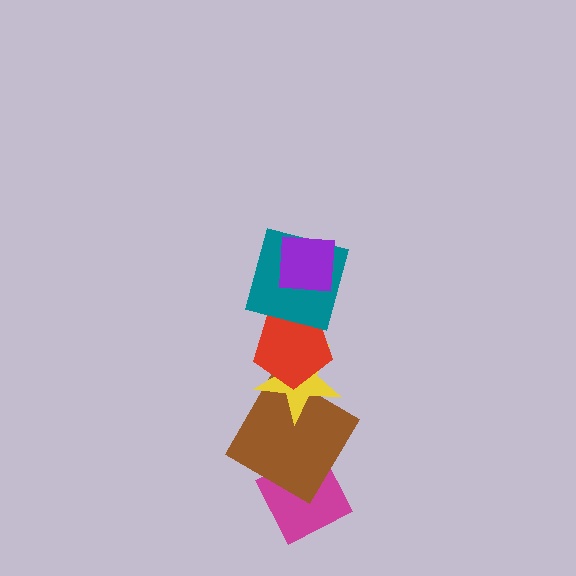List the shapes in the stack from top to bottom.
From top to bottom: the purple square, the teal square, the red pentagon, the yellow star, the brown diamond, the magenta diamond.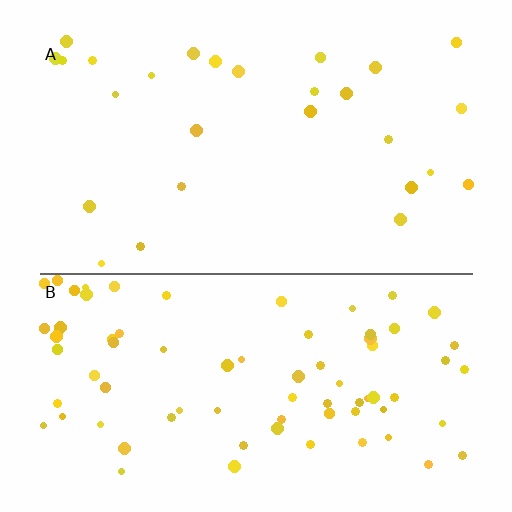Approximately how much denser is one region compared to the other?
Approximately 2.9× — region B over region A.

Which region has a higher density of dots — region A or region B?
B (the bottom).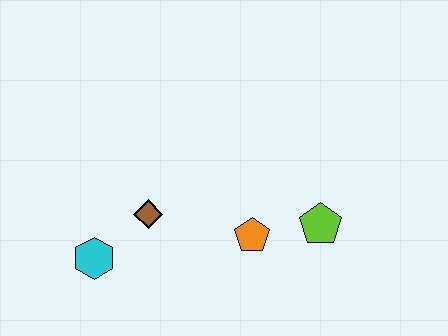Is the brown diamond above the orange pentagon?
Yes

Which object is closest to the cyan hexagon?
The brown diamond is closest to the cyan hexagon.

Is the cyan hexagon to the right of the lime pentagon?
No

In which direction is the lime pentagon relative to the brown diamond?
The lime pentagon is to the right of the brown diamond.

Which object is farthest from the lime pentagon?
The cyan hexagon is farthest from the lime pentagon.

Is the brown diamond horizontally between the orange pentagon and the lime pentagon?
No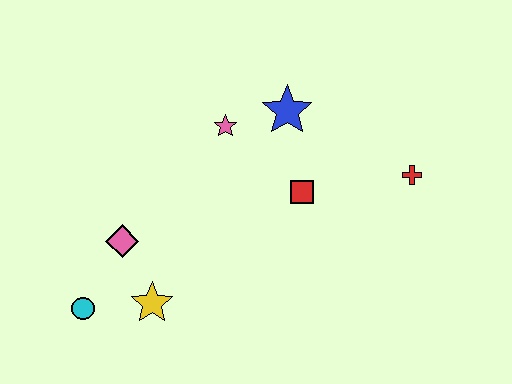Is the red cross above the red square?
Yes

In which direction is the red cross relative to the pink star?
The red cross is to the right of the pink star.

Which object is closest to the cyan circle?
The yellow star is closest to the cyan circle.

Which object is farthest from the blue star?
The cyan circle is farthest from the blue star.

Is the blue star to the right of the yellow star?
Yes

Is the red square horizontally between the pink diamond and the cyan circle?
No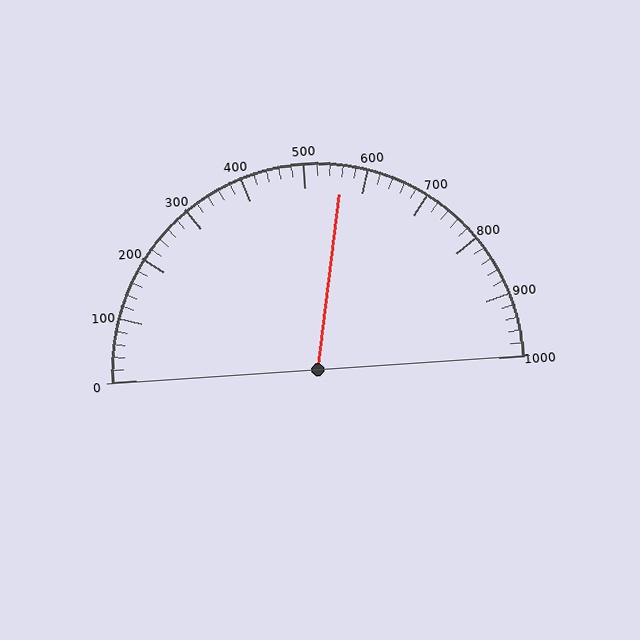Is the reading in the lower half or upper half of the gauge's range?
The reading is in the upper half of the range (0 to 1000).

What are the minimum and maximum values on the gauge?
The gauge ranges from 0 to 1000.